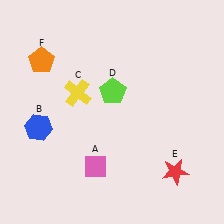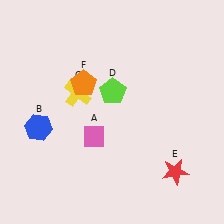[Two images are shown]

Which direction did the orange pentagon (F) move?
The orange pentagon (F) moved right.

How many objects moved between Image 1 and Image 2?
2 objects moved between the two images.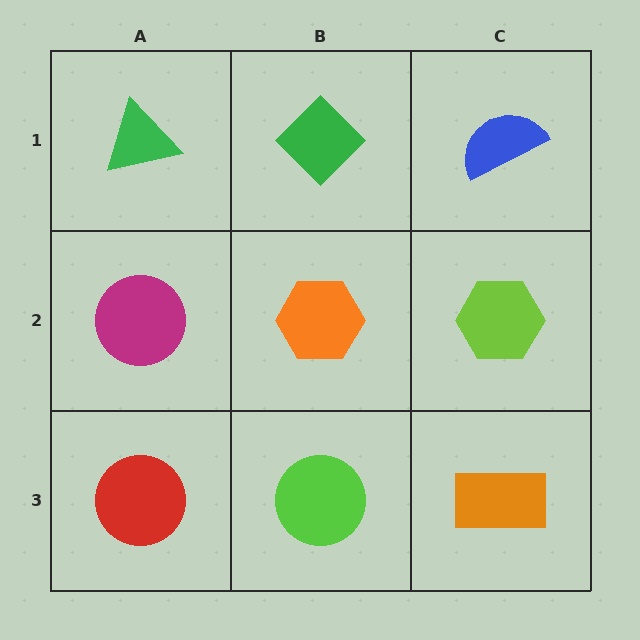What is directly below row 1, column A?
A magenta circle.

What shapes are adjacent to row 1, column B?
An orange hexagon (row 2, column B), a green triangle (row 1, column A), a blue semicircle (row 1, column C).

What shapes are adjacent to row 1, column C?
A lime hexagon (row 2, column C), a green diamond (row 1, column B).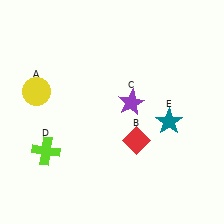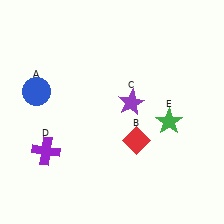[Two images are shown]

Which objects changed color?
A changed from yellow to blue. D changed from lime to purple. E changed from teal to green.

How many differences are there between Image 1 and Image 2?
There are 3 differences between the two images.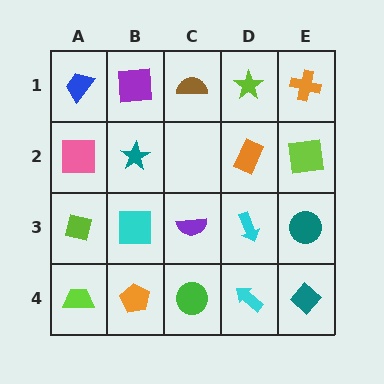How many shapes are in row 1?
5 shapes.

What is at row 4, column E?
A teal diamond.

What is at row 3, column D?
A cyan arrow.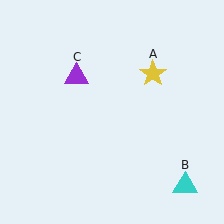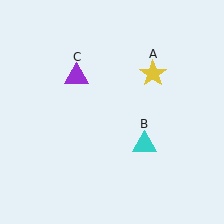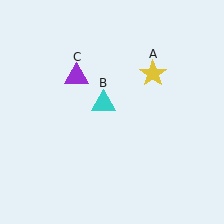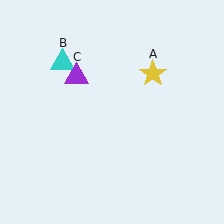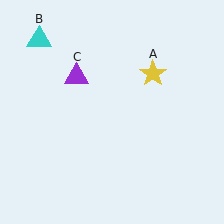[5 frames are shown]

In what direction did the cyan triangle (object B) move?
The cyan triangle (object B) moved up and to the left.